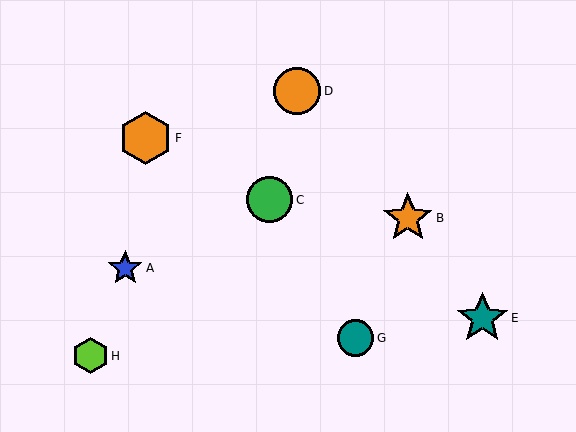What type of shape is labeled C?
Shape C is a green circle.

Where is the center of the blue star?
The center of the blue star is at (125, 268).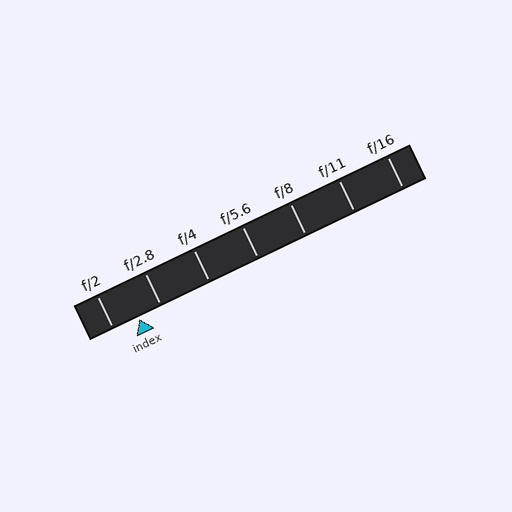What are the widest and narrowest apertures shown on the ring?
The widest aperture shown is f/2 and the narrowest is f/16.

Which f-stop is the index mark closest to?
The index mark is closest to f/2.8.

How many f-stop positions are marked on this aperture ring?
There are 7 f-stop positions marked.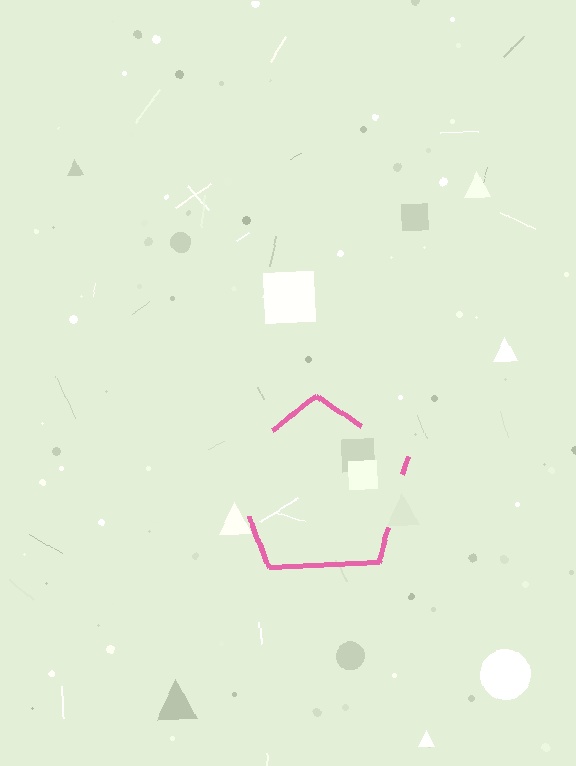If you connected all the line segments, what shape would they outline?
They would outline a pentagon.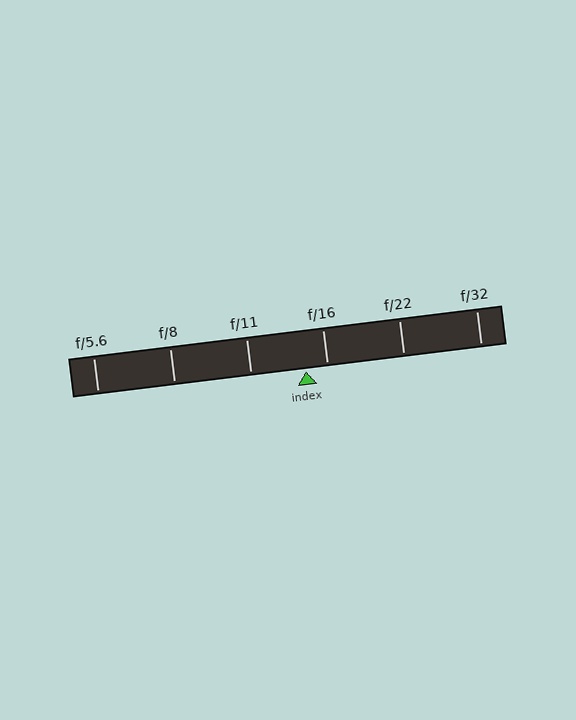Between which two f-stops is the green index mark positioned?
The index mark is between f/11 and f/16.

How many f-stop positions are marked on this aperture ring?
There are 6 f-stop positions marked.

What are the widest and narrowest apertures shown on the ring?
The widest aperture shown is f/5.6 and the narrowest is f/32.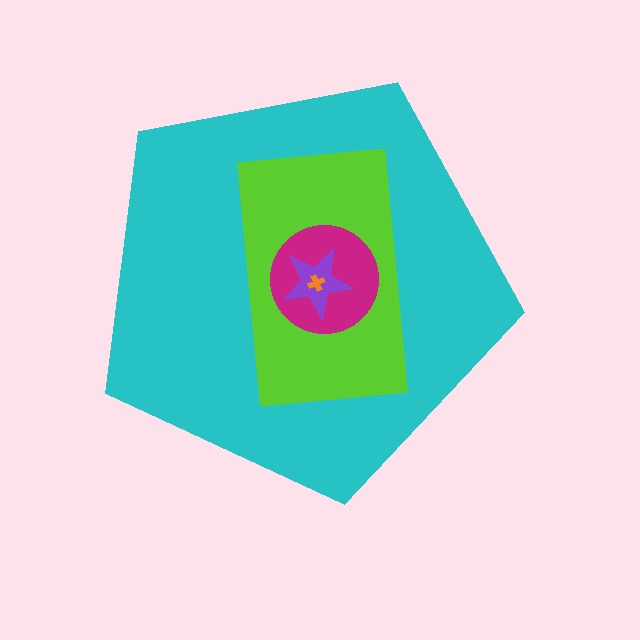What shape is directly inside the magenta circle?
The purple star.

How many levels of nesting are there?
5.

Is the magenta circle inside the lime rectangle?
Yes.